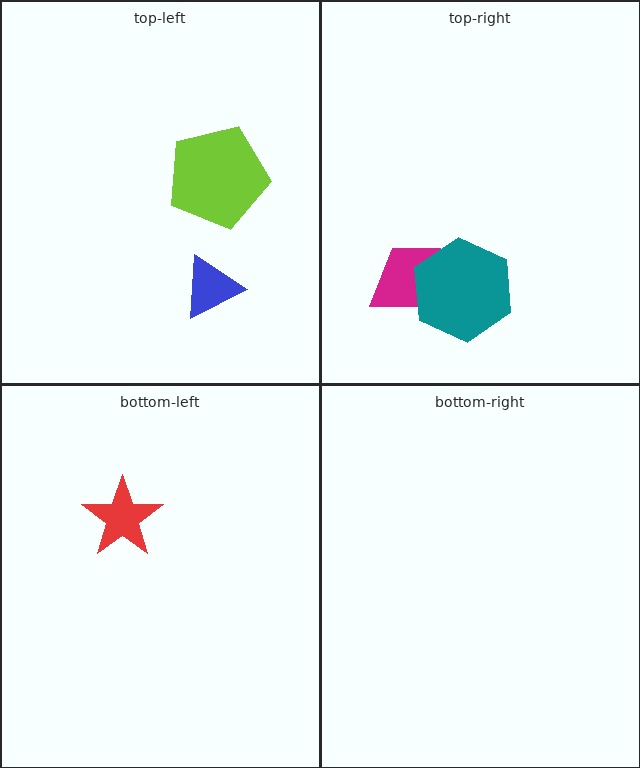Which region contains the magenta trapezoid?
The top-right region.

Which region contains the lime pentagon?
The top-left region.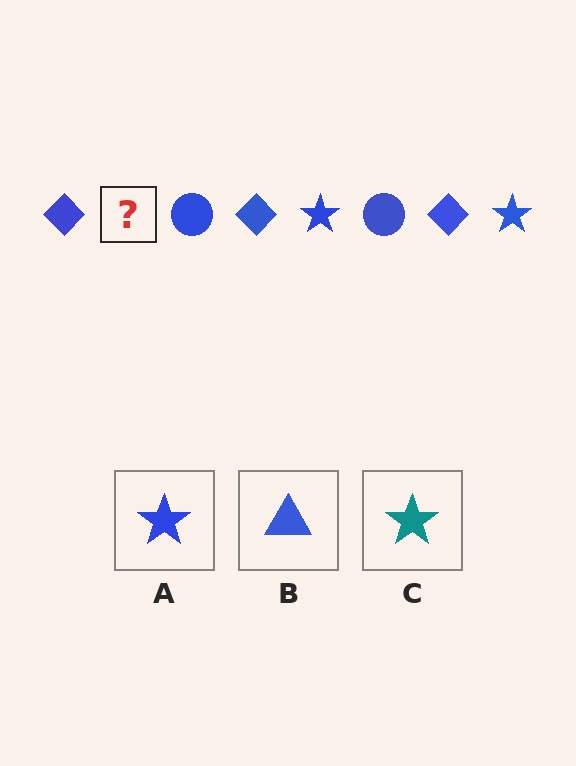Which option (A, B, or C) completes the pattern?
A.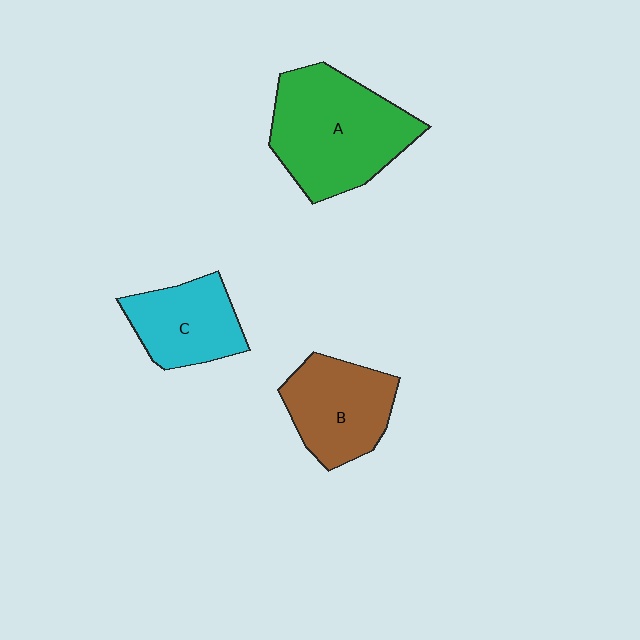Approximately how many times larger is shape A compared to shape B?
Approximately 1.5 times.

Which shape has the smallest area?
Shape C (cyan).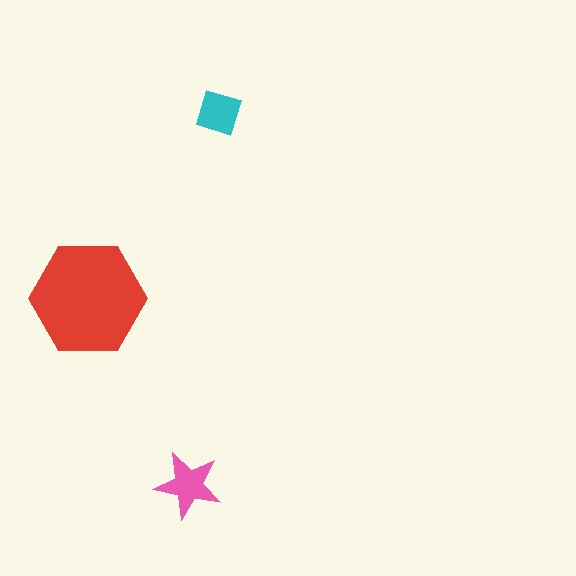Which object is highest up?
The cyan square is topmost.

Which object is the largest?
The red hexagon.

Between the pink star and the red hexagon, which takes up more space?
The red hexagon.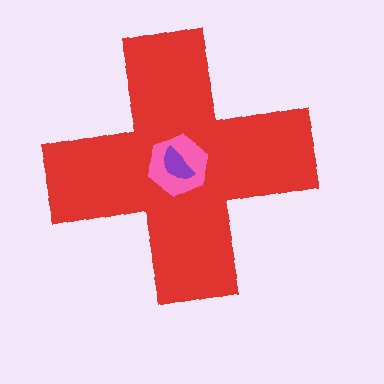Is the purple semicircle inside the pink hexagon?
Yes.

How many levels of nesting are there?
3.